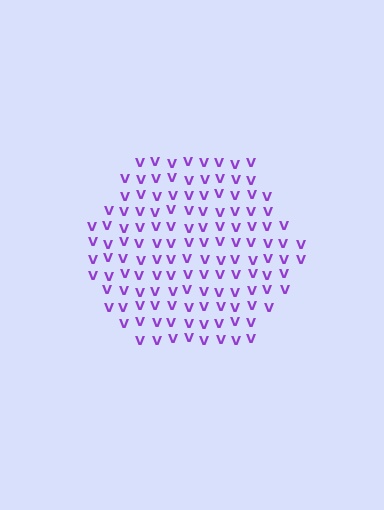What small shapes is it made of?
It is made of small letter V's.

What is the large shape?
The large shape is a hexagon.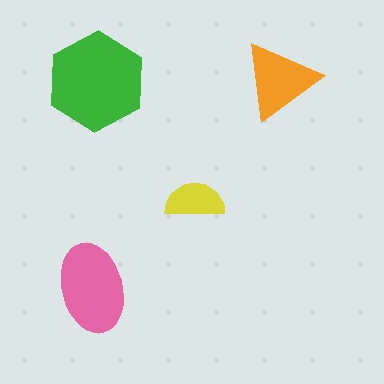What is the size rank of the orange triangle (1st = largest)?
3rd.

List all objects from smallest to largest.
The yellow semicircle, the orange triangle, the pink ellipse, the green hexagon.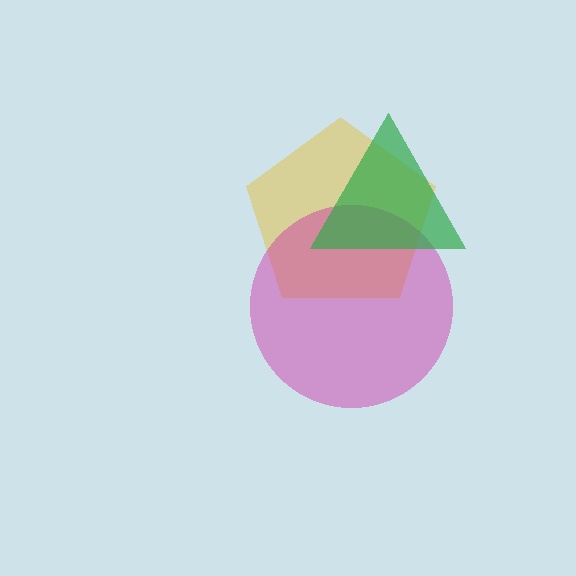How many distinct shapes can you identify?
There are 3 distinct shapes: a yellow pentagon, a magenta circle, a green triangle.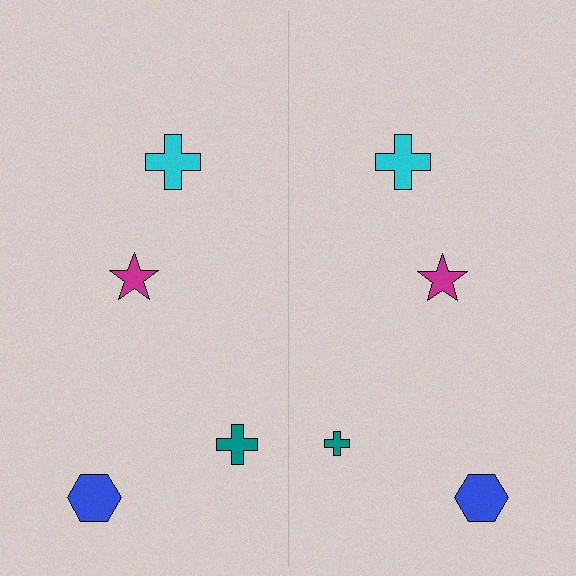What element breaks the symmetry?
The teal cross on the right side has a different size than its mirror counterpart.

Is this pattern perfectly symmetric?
No, the pattern is not perfectly symmetric. The teal cross on the right side has a different size than its mirror counterpart.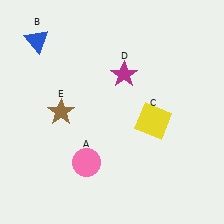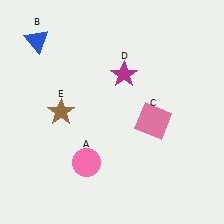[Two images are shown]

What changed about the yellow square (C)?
In Image 1, C is yellow. In Image 2, it changed to pink.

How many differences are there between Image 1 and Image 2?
There is 1 difference between the two images.